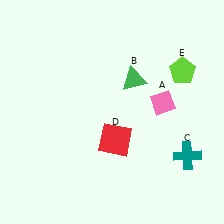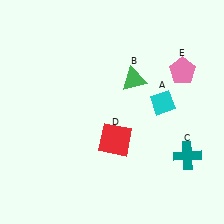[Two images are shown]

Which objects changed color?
A changed from pink to cyan. E changed from lime to pink.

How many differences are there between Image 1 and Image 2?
There are 2 differences between the two images.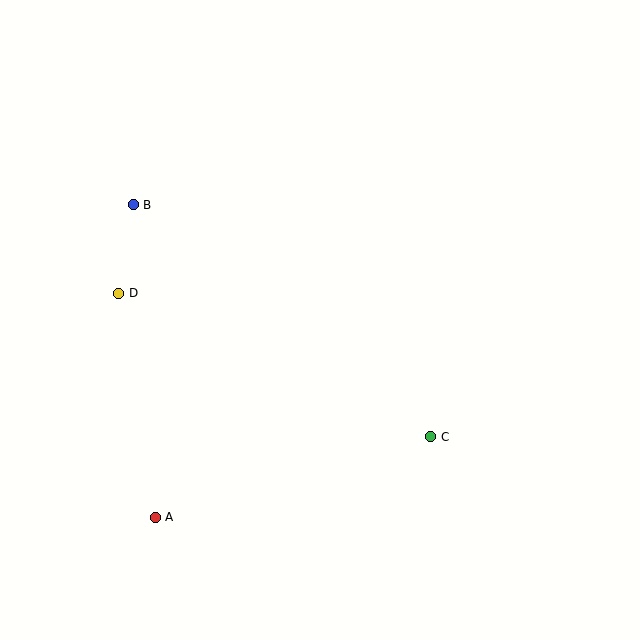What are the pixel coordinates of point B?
Point B is at (133, 205).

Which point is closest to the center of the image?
Point C at (431, 437) is closest to the center.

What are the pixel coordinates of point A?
Point A is at (155, 517).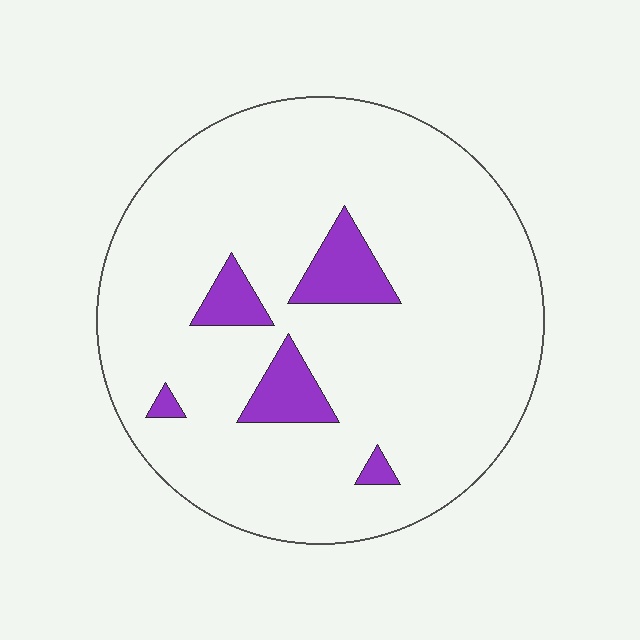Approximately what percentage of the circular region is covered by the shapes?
Approximately 10%.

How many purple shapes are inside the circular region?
5.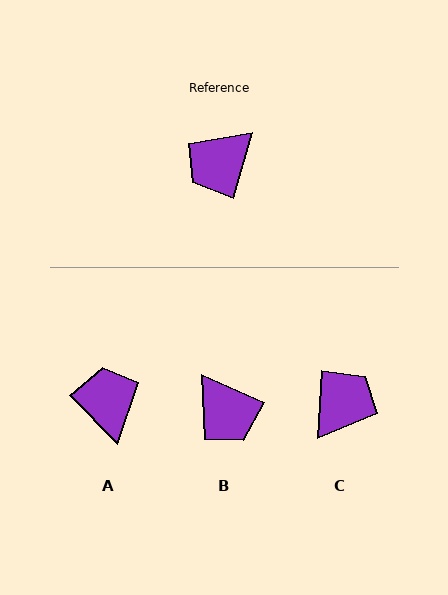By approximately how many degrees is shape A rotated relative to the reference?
Approximately 119 degrees clockwise.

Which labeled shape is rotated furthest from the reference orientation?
C, about 167 degrees away.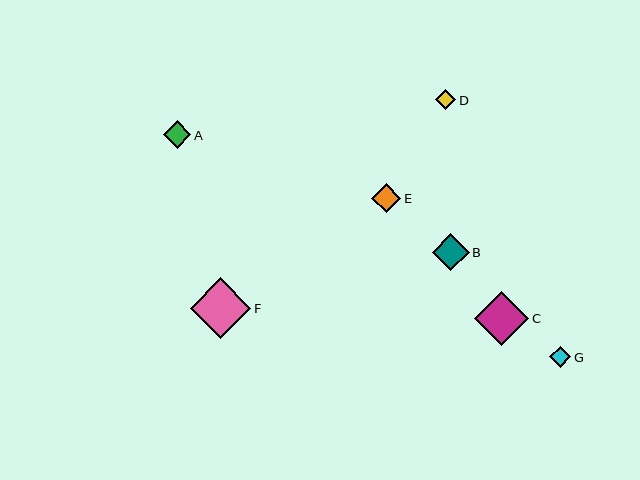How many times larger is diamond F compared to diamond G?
Diamond F is approximately 2.9 times the size of diamond G.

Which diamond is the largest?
Diamond F is the largest with a size of approximately 61 pixels.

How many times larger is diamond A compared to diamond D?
Diamond A is approximately 1.4 times the size of diamond D.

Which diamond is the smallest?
Diamond D is the smallest with a size of approximately 20 pixels.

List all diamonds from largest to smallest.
From largest to smallest: F, C, B, E, A, G, D.